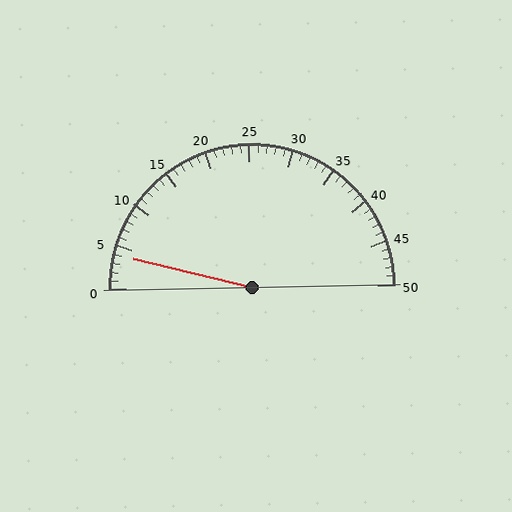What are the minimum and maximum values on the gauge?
The gauge ranges from 0 to 50.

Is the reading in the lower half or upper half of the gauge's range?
The reading is in the lower half of the range (0 to 50).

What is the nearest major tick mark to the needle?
The nearest major tick mark is 5.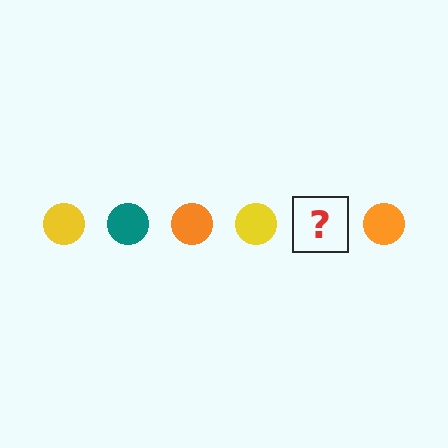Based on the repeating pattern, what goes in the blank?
The blank should be a teal circle.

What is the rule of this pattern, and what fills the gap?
The rule is that the pattern cycles through yellow, teal, orange circles. The gap should be filled with a teal circle.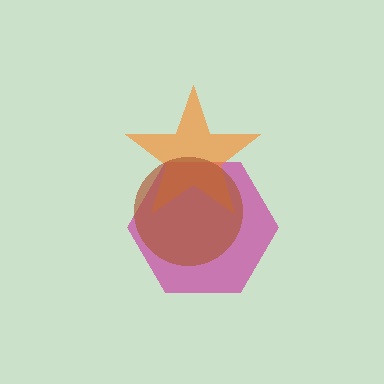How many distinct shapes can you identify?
There are 3 distinct shapes: a magenta hexagon, an orange star, a brown circle.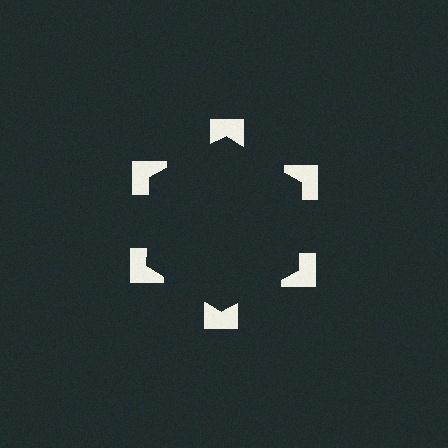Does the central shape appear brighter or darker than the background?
It typically appears slightly darker than the background, even though no actual brightness change is drawn.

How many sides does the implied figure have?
6 sides.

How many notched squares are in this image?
There are 6 — one at each vertex of the illusory hexagon.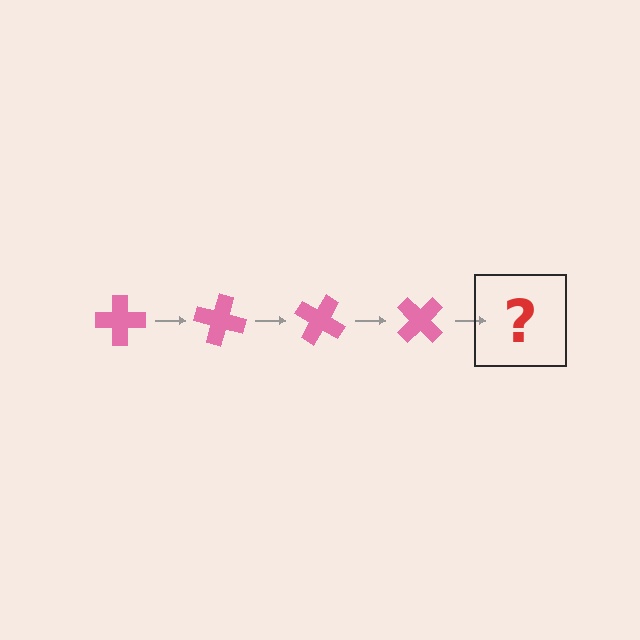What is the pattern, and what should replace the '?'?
The pattern is that the cross rotates 15 degrees each step. The '?' should be a pink cross rotated 60 degrees.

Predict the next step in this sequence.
The next step is a pink cross rotated 60 degrees.